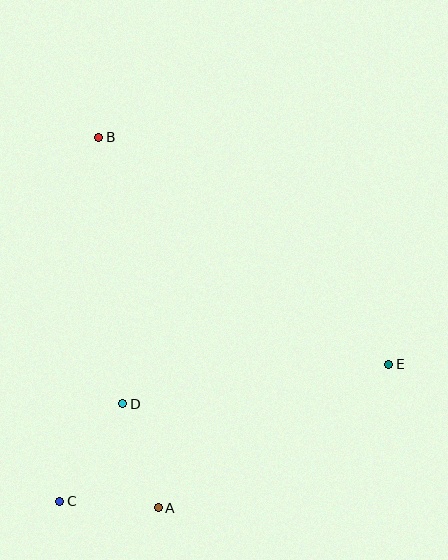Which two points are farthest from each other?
Points A and B are farthest from each other.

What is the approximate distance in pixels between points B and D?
The distance between B and D is approximately 268 pixels.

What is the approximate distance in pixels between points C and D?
The distance between C and D is approximately 116 pixels.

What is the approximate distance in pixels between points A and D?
The distance between A and D is approximately 110 pixels.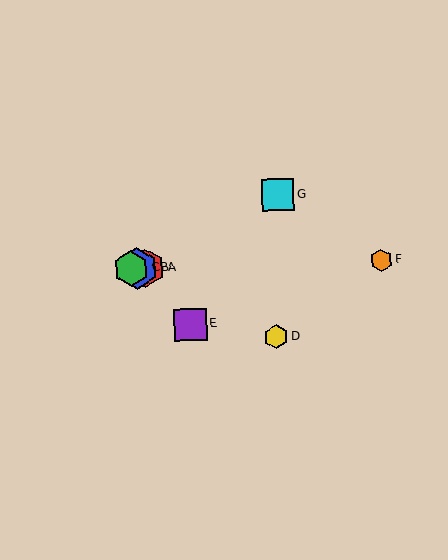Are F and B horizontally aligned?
Yes, both are at y≈260.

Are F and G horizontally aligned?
No, F is at y≈260 and G is at y≈195.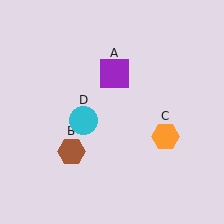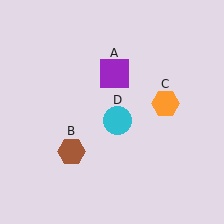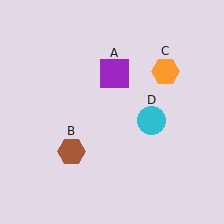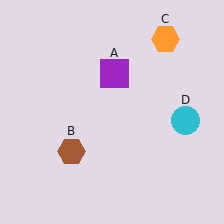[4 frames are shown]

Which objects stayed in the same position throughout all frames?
Purple square (object A) and brown hexagon (object B) remained stationary.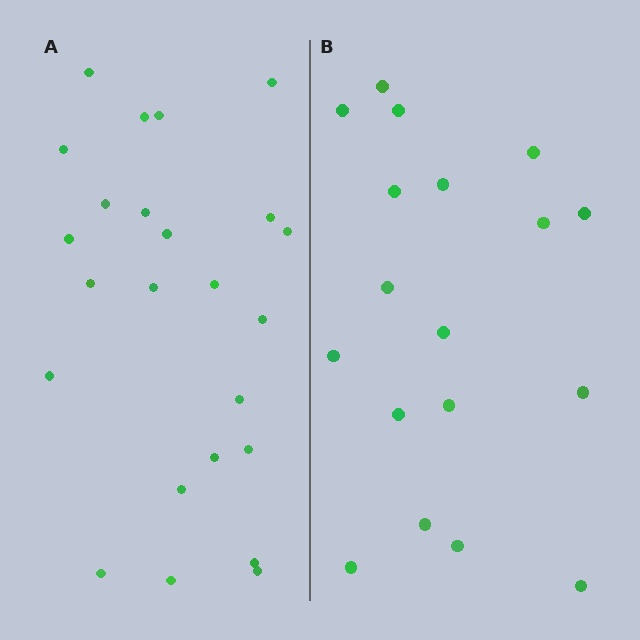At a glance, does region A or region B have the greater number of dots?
Region A (the left region) has more dots.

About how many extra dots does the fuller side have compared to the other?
Region A has about 6 more dots than region B.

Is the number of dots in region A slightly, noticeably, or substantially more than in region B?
Region A has noticeably more, but not dramatically so. The ratio is roughly 1.3 to 1.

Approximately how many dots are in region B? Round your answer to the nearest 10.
About 20 dots. (The exact count is 18, which rounds to 20.)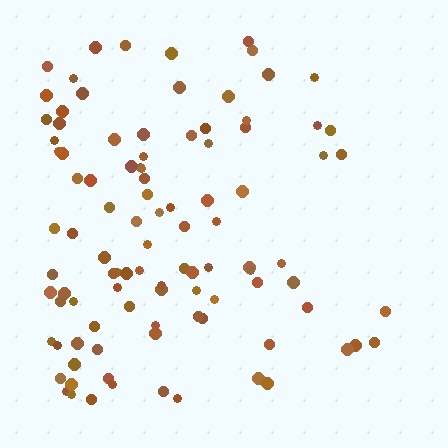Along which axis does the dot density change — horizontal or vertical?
Horizontal.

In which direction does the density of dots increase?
From right to left, with the left side densest.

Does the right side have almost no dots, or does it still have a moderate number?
Still a moderate number, just noticeably fewer than the left.